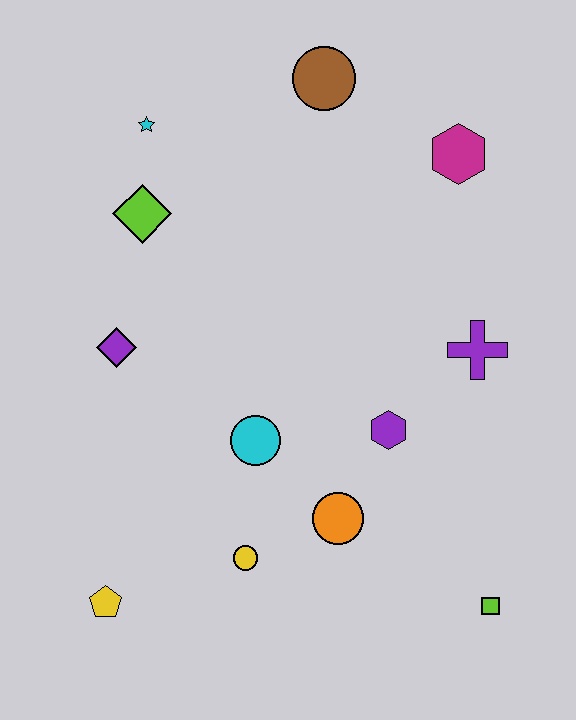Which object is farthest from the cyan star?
The lime square is farthest from the cyan star.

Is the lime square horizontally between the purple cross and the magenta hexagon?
No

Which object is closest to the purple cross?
The purple hexagon is closest to the purple cross.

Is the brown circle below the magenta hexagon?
No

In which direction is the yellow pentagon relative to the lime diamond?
The yellow pentagon is below the lime diamond.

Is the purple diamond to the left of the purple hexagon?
Yes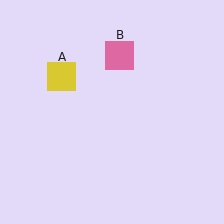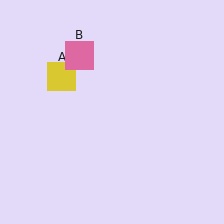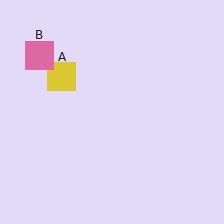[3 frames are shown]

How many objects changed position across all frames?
1 object changed position: pink square (object B).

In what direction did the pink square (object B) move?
The pink square (object B) moved left.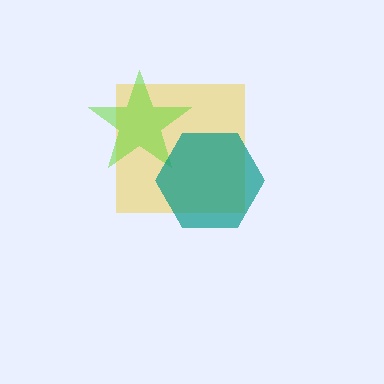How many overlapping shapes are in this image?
There are 3 overlapping shapes in the image.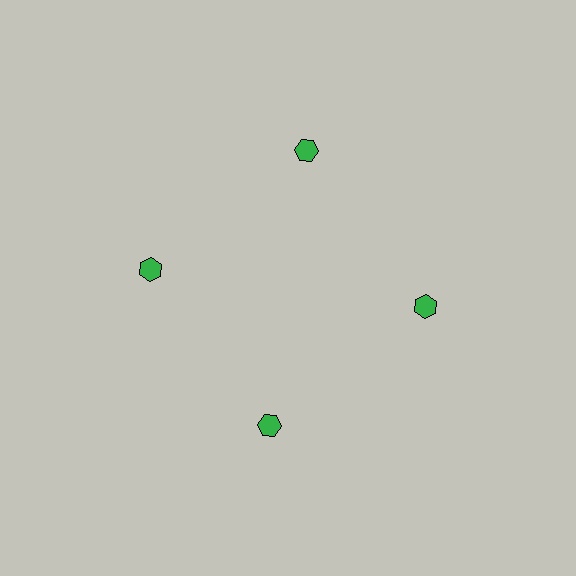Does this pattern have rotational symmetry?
Yes, this pattern has 4-fold rotational symmetry. It looks the same after rotating 90 degrees around the center.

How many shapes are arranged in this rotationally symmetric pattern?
There are 4 shapes, arranged in 4 groups of 1.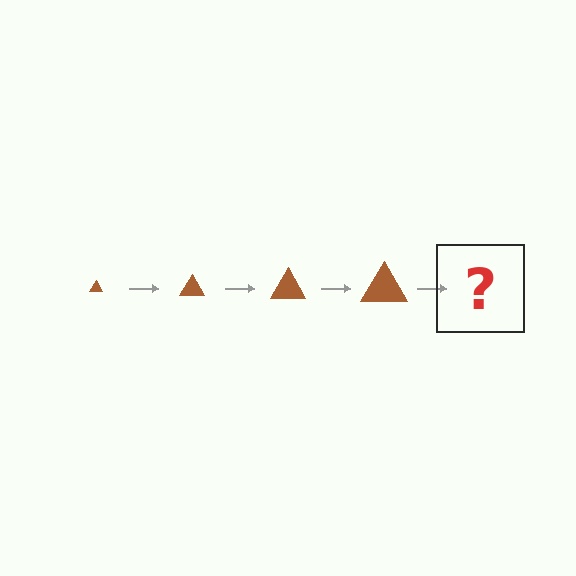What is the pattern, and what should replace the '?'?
The pattern is that the triangle gets progressively larger each step. The '?' should be a brown triangle, larger than the previous one.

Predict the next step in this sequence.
The next step is a brown triangle, larger than the previous one.